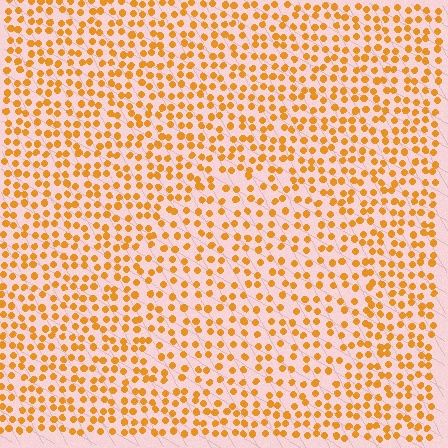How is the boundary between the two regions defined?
The boundary is defined by a change in element density (approximately 1.4x ratio). All elements are the same color, size, and shape.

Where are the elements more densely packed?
The elements are more densely packed outside the circle boundary.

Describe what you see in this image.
The image contains small orange elements arranged at two different densities. A circle-shaped region is visible where the elements are less densely packed than the surrounding area.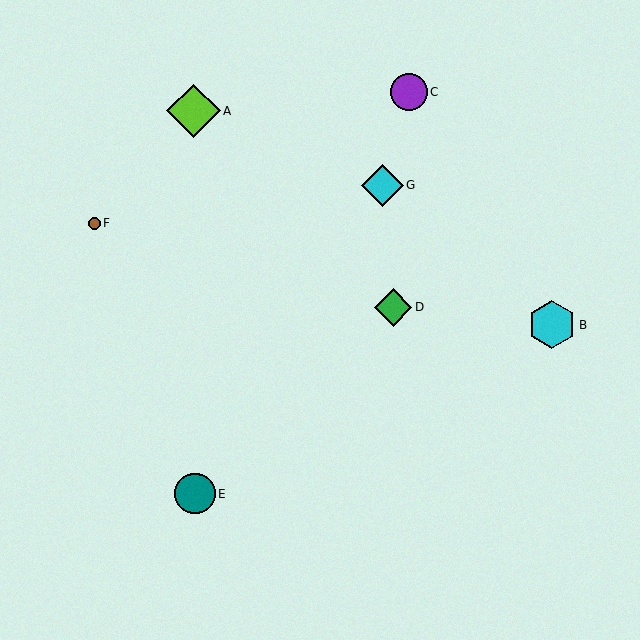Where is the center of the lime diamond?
The center of the lime diamond is at (194, 111).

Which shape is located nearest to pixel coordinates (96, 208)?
The brown circle (labeled F) at (94, 223) is nearest to that location.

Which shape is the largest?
The lime diamond (labeled A) is the largest.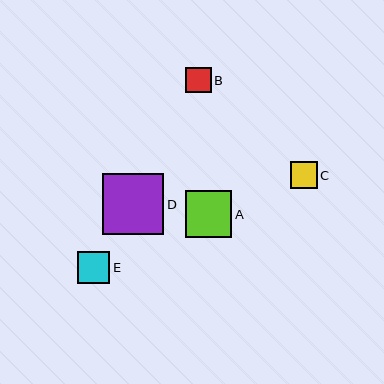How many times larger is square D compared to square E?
Square D is approximately 1.9 times the size of square E.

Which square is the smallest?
Square B is the smallest with a size of approximately 26 pixels.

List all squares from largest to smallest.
From largest to smallest: D, A, E, C, B.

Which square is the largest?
Square D is the largest with a size of approximately 61 pixels.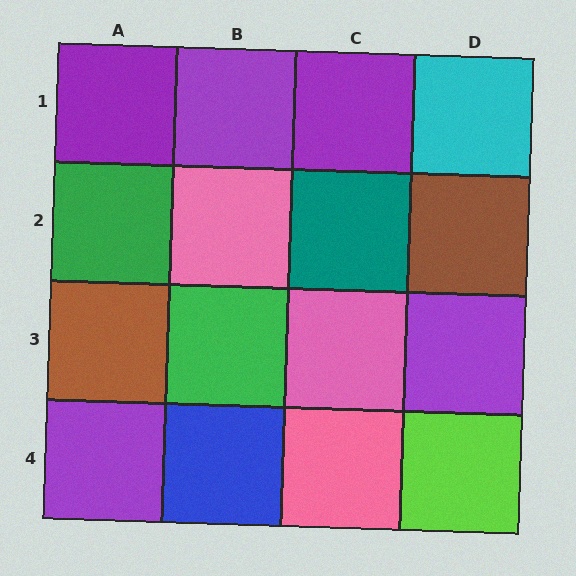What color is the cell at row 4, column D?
Lime.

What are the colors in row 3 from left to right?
Brown, green, pink, purple.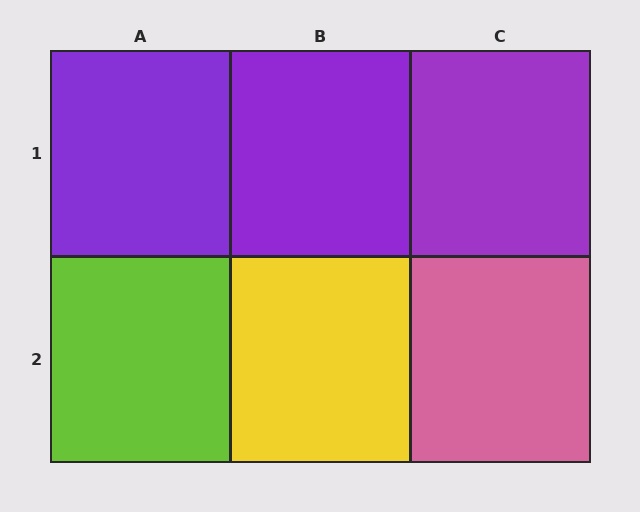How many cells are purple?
3 cells are purple.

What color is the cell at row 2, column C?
Pink.